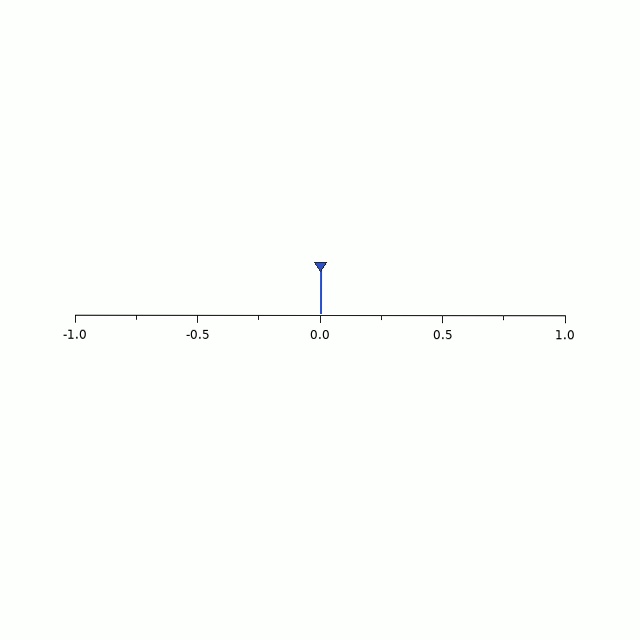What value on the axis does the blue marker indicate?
The marker indicates approximately 0.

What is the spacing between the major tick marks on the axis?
The major ticks are spaced 0.5 apart.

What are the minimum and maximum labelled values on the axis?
The axis runs from -1.0 to 1.0.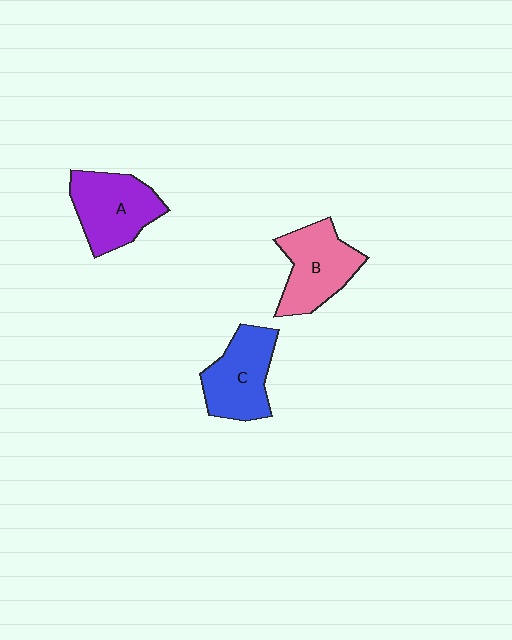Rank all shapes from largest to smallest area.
From largest to smallest: A (purple), B (pink), C (blue).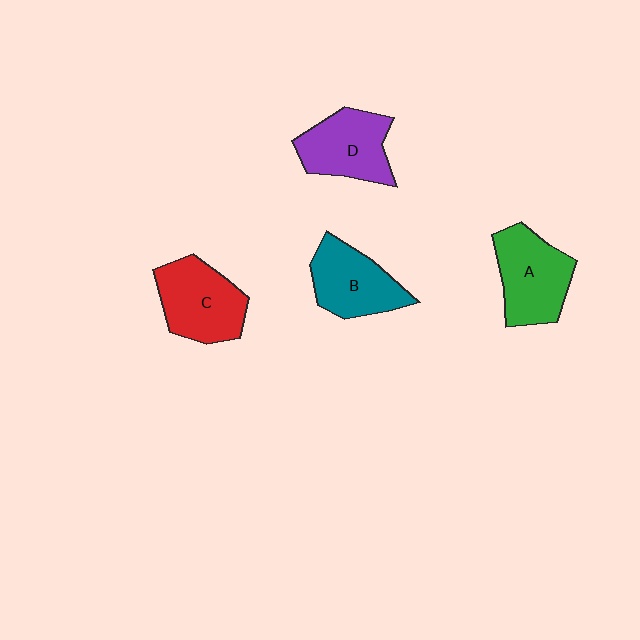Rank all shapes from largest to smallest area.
From largest to smallest: C (red), A (green), D (purple), B (teal).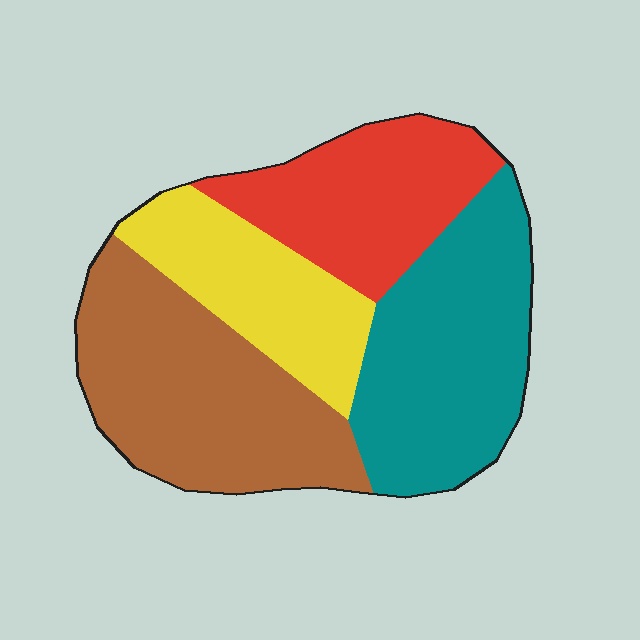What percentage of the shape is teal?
Teal covers around 30% of the shape.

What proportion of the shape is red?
Red takes up about one fifth (1/5) of the shape.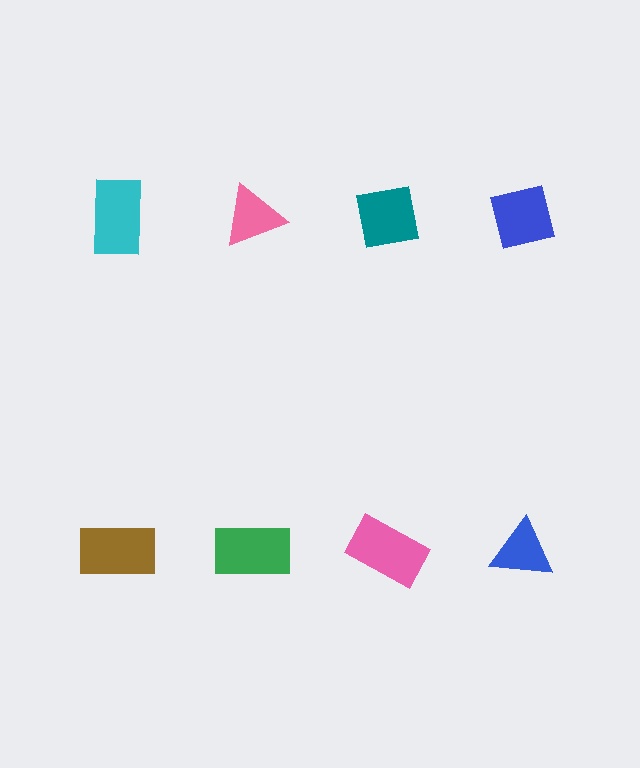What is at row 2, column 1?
A brown rectangle.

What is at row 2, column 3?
A pink rectangle.